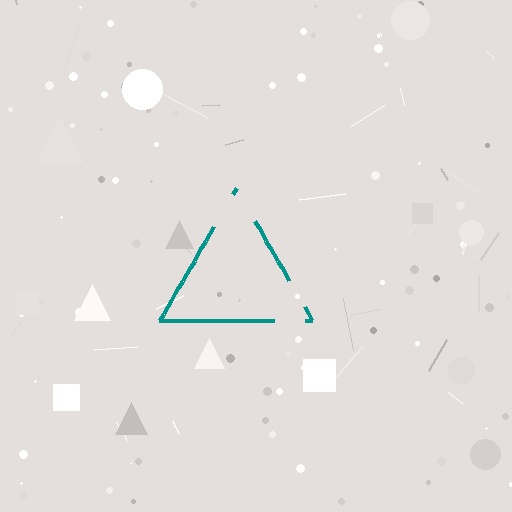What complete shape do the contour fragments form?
The contour fragments form a triangle.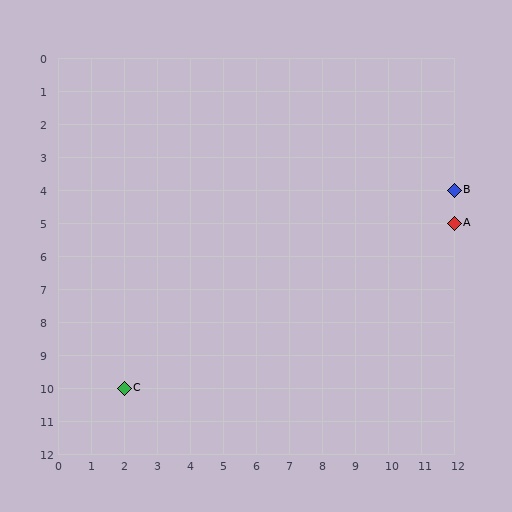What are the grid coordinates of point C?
Point C is at grid coordinates (2, 10).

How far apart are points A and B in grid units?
Points A and B are 1 row apart.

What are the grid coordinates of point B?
Point B is at grid coordinates (12, 4).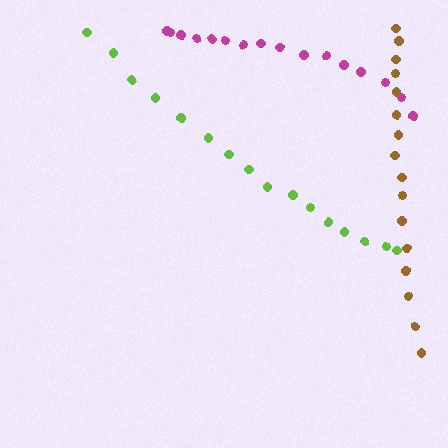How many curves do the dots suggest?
There are 3 distinct paths.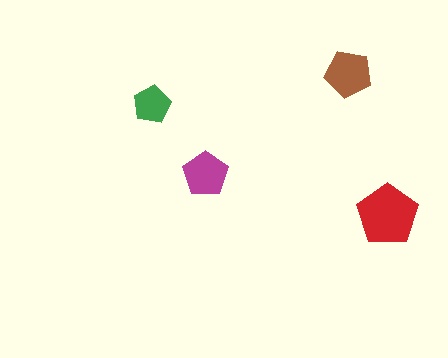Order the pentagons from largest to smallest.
the red one, the brown one, the magenta one, the green one.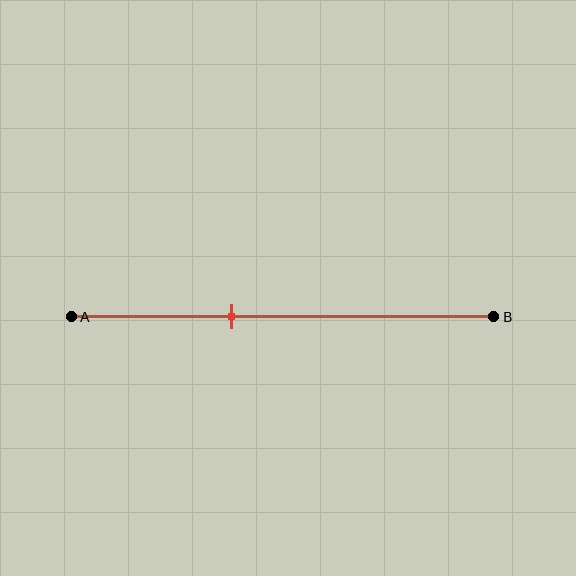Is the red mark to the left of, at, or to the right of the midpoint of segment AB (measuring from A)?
The red mark is to the left of the midpoint of segment AB.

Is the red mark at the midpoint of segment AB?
No, the mark is at about 40% from A, not at the 50% midpoint.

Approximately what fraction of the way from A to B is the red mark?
The red mark is approximately 40% of the way from A to B.